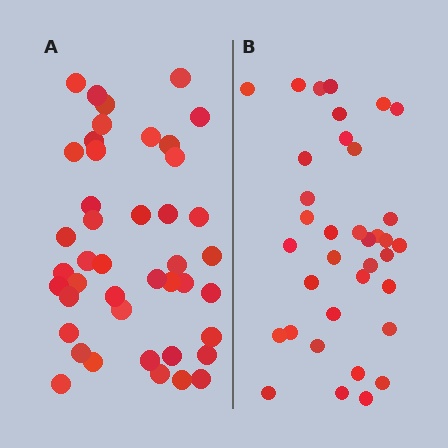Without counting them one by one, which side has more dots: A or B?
Region A (the left region) has more dots.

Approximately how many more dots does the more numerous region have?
Region A has roughly 8 or so more dots than region B.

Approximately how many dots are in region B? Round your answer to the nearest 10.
About 40 dots. (The exact count is 36, which rounds to 40.)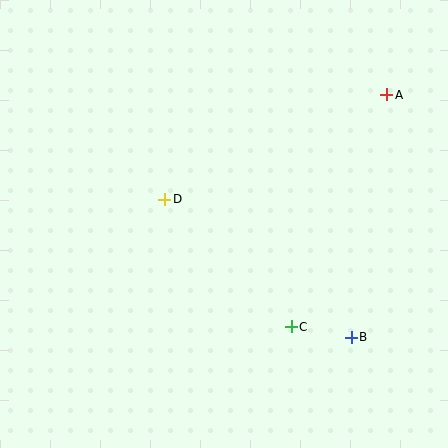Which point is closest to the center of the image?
Point D at (165, 199) is closest to the center.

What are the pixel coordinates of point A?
Point A is at (387, 95).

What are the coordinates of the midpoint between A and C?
The midpoint between A and C is at (339, 211).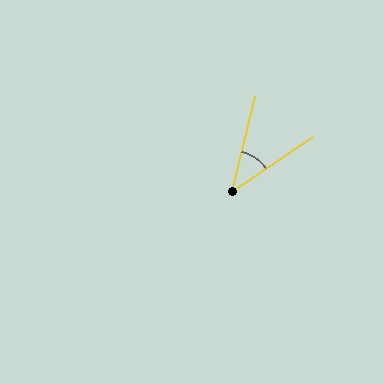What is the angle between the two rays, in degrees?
Approximately 42 degrees.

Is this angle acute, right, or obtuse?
It is acute.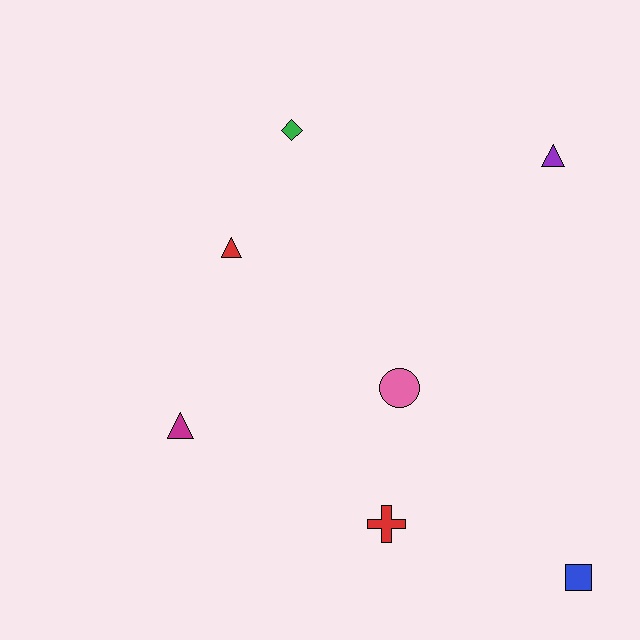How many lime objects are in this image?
There are no lime objects.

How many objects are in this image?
There are 7 objects.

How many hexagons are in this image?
There are no hexagons.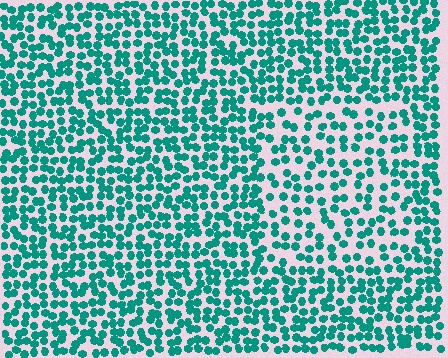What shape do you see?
I see a rectangle.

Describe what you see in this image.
The image contains small teal elements arranged at two different densities. A rectangle-shaped region is visible where the elements are less densely packed than the surrounding area.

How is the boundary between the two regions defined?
The boundary is defined by a change in element density (approximately 1.6x ratio). All elements are the same color, size, and shape.